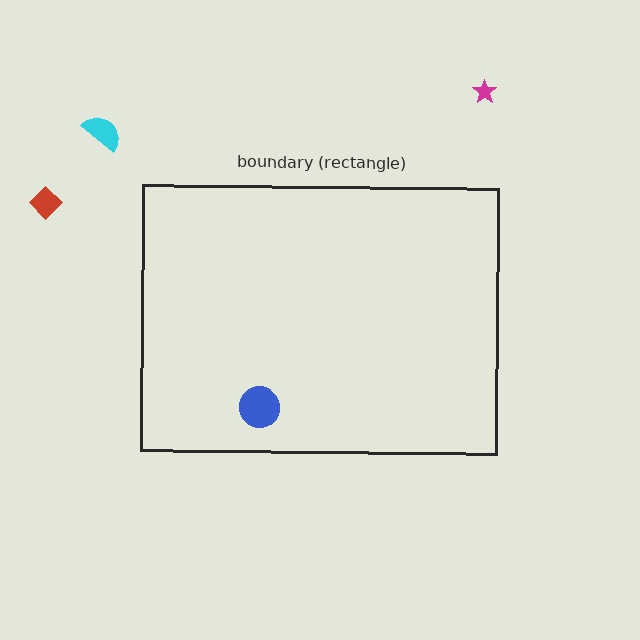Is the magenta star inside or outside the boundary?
Outside.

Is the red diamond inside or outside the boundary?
Outside.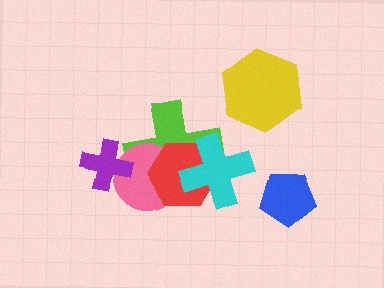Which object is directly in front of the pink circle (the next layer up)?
The red hexagon is directly in front of the pink circle.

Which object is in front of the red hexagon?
The cyan cross is in front of the red hexagon.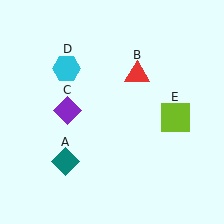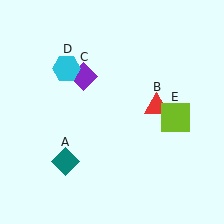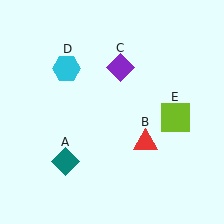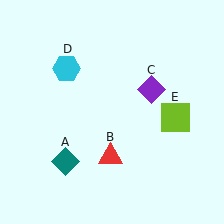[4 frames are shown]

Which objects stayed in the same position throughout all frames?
Teal diamond (object A) and cyan hexagon (object D) and lime square (object E) remained stationary.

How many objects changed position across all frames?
2 objects changed position: red triangle (object B), purple diamond (object C).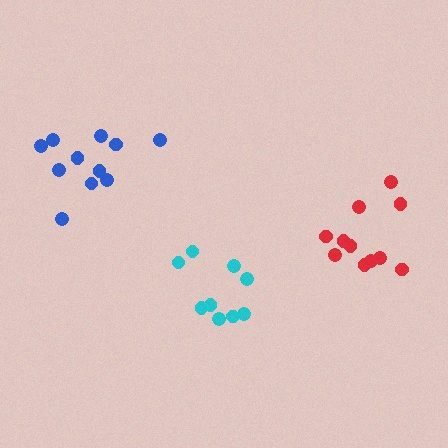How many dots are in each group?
Group 1: 9 dots, Group 2: 11 dots, Group 3: 11 dots (31 total).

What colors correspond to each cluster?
The clusters are colored: cyan, blue, red.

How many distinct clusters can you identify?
There are 3 distinct clusters.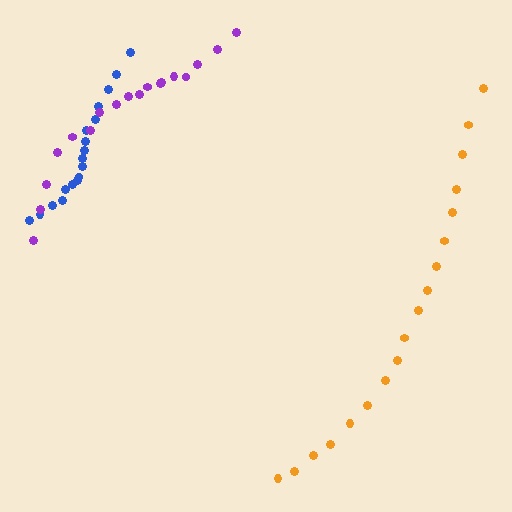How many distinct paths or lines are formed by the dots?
There are 3 distinct paths.